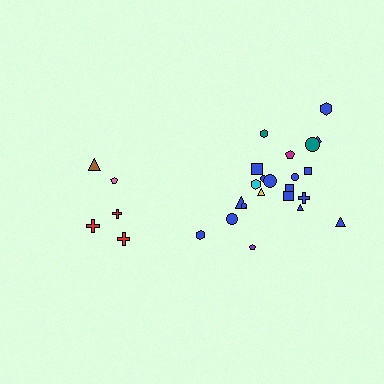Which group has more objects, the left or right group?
The right group.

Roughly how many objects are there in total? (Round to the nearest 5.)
Roughly 25 objects in total.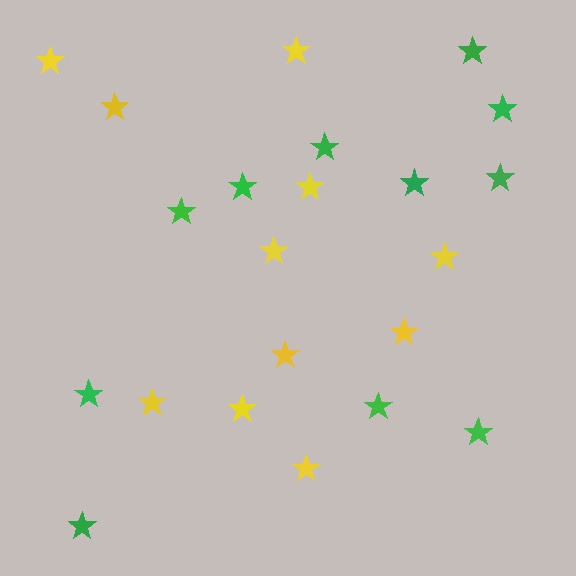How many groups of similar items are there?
There are 2 groups: one group of yellow stars (11) and one group of green stars (11).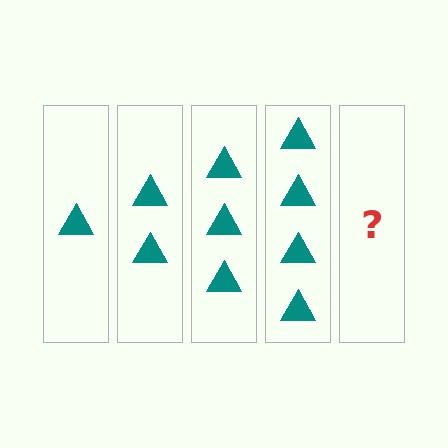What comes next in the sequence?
The next element should be 5 triangles.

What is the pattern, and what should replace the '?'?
The pattern is that each step adds one more triangle. The '?' should be 5 triangles.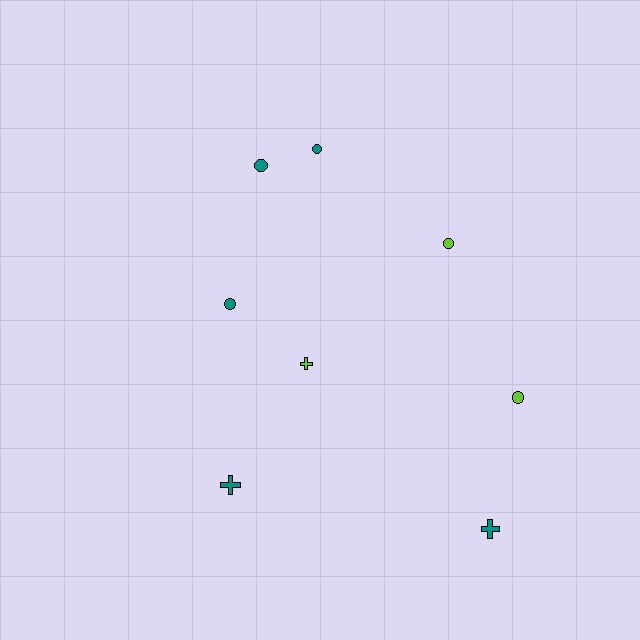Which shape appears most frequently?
Circle, with 5 objects.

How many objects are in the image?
There are 8 objects.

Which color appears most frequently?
Teal, with 5 objects.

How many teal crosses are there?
There are 2 teal crosses.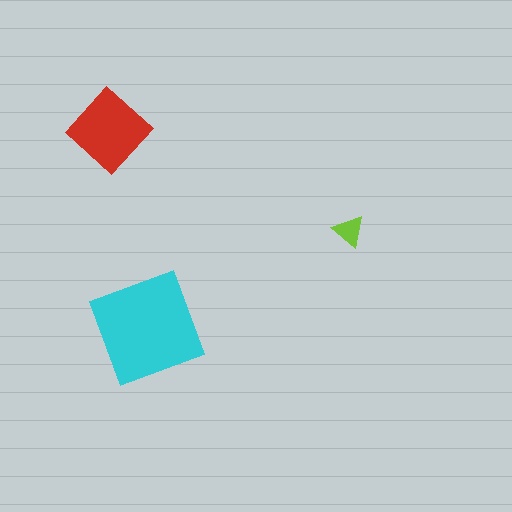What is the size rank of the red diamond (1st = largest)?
2nd.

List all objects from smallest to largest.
The lime triangle, the red diamond, the cyan diamond.